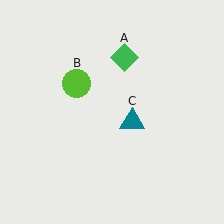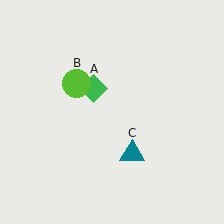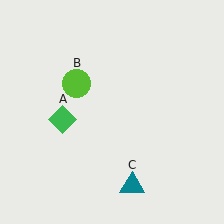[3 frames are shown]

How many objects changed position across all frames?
2 objects changed position: green diamond (object A), teal triangle (object C).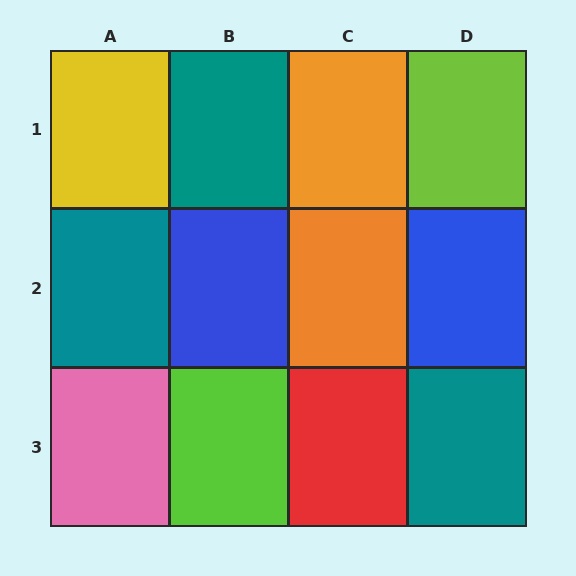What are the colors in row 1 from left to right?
Yellow, teal, orange, lime.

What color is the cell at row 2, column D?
Blue.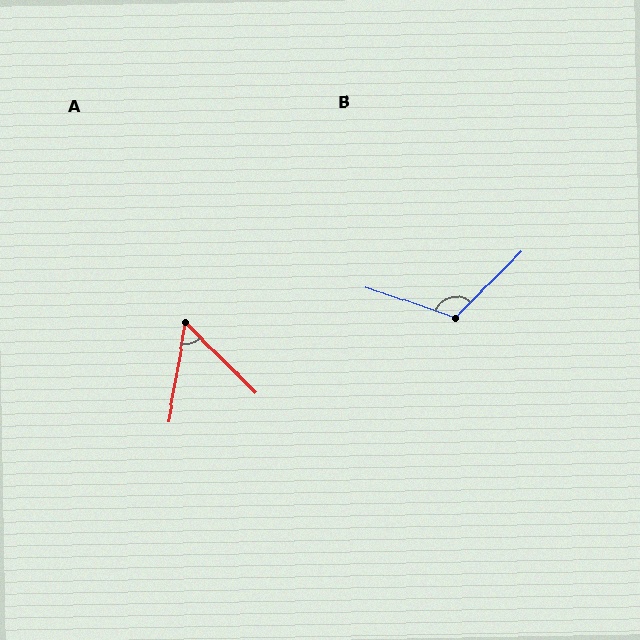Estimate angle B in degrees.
Approximately 116 degrees.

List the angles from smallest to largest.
A (55°), B (116°).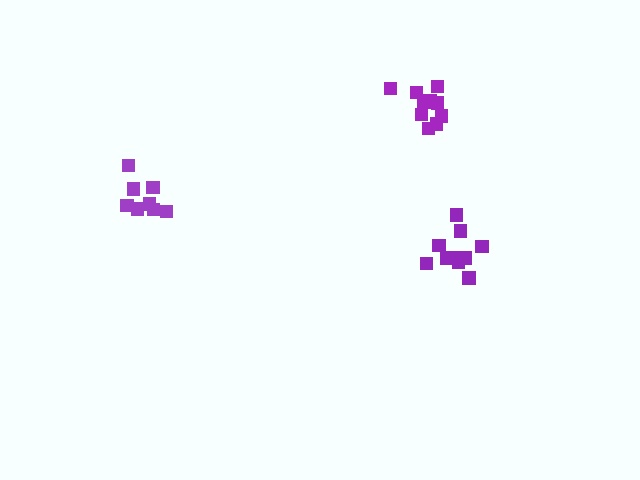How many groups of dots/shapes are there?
There are 3 groups.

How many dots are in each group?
Group 1: 8 dots, Group 2: 10 dots, Group 3: 10 dots (28 total).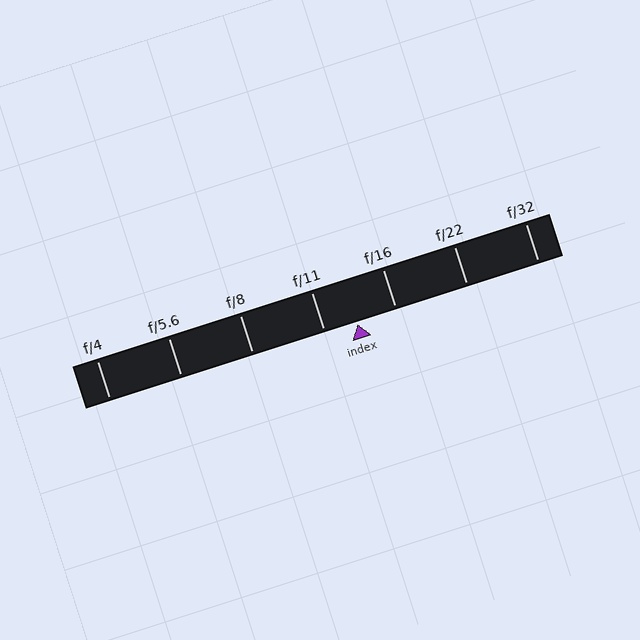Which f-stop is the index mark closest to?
The index mark is closest to f/11.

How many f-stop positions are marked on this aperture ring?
There are 7 f-stop positions marked.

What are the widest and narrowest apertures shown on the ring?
The widest aperture shown is f/4 and the narrowest is f/32.